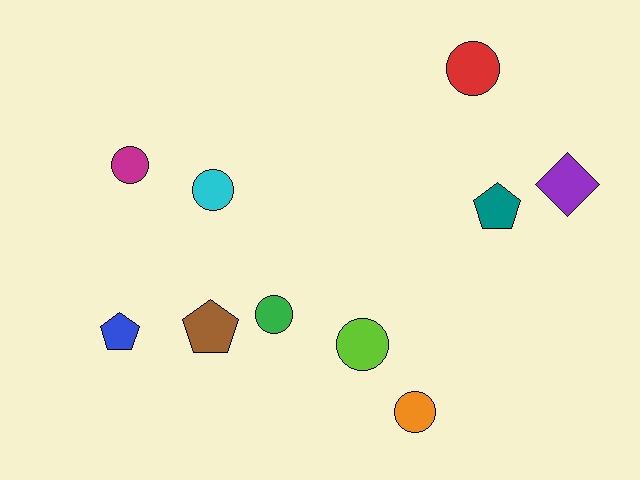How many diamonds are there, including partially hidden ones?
There is 1 diamond.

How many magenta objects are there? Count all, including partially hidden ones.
There is 1 magenta object.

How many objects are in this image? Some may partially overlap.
There are 10 objects.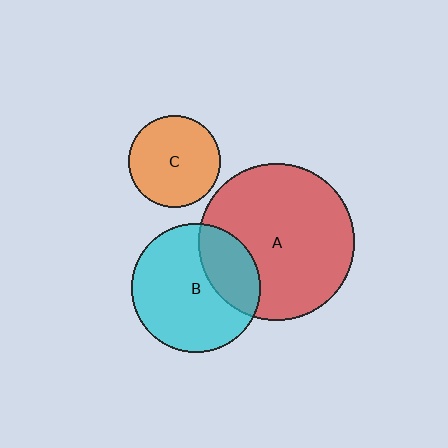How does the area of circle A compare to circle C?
Approximately 2.9 times.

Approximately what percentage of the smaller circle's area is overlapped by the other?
Approximately 30%.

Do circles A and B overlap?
Yes.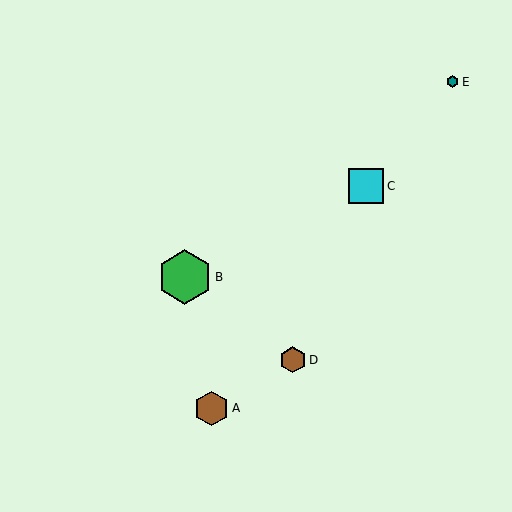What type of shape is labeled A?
Shape A is a brown hexagon.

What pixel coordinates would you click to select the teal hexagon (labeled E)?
Click at (452, 82) to select the teal hexagon E.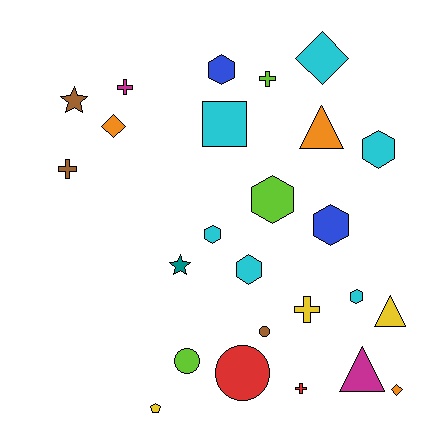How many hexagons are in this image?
There are 7 hexagons.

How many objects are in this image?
There are 25 objects.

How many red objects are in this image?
There are 2 red objects.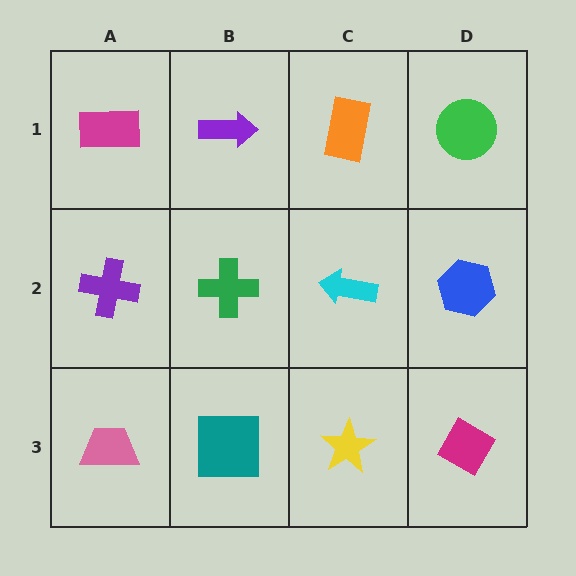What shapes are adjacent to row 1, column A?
A purple cross (row 2, column A), a purple arrow (row 1, column B).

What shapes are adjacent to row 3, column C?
A cyan arrow (row 2, column C), a teal square (row 3, column B), a magenta diamond (row 3, column D).